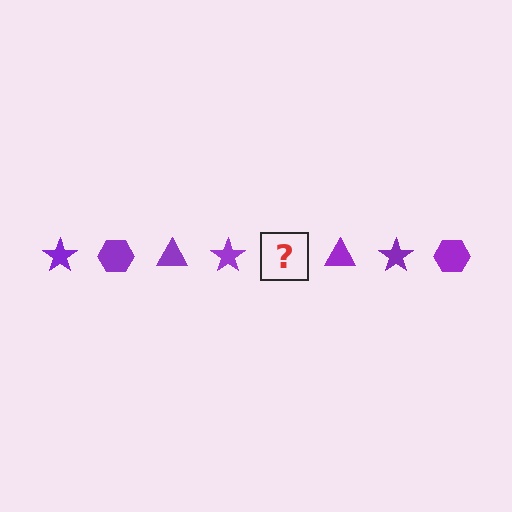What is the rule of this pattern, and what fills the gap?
The rule is that the pattern cycles through star, hexagon, triangle shapes in purple. The gap should be filled with a purple hexagon.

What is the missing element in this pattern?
The missing element is a purple hexagon.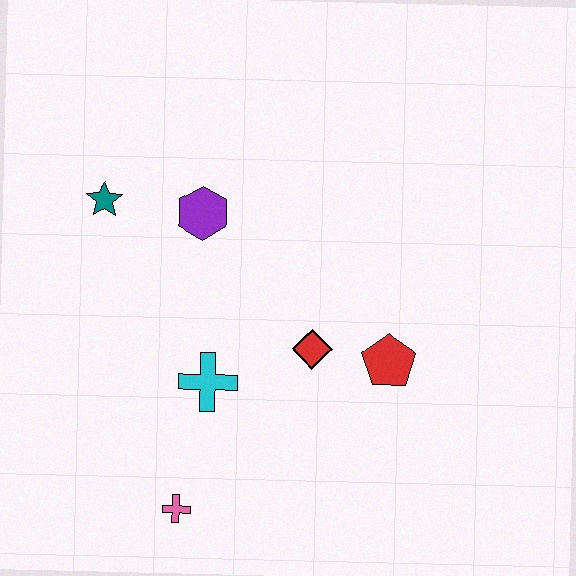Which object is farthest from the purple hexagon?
The pink cross is farthest from the purple hexagon.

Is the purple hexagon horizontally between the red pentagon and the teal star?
Yes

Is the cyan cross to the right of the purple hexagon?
Yes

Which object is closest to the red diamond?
The red pentagon is closest to the red diamond.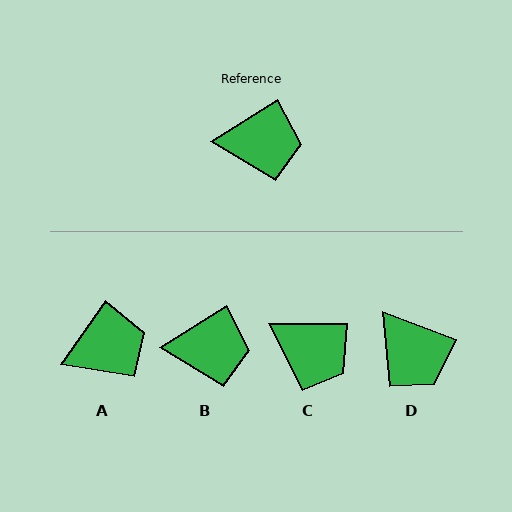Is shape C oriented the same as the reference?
No, it is off by about 32 degrees.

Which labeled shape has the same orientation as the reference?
B.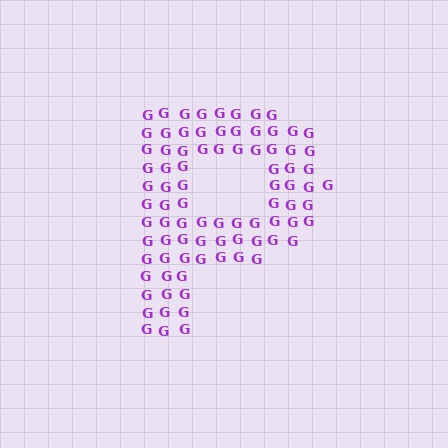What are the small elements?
The small elements are letter G's.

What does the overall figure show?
The overall figure shows the letter P.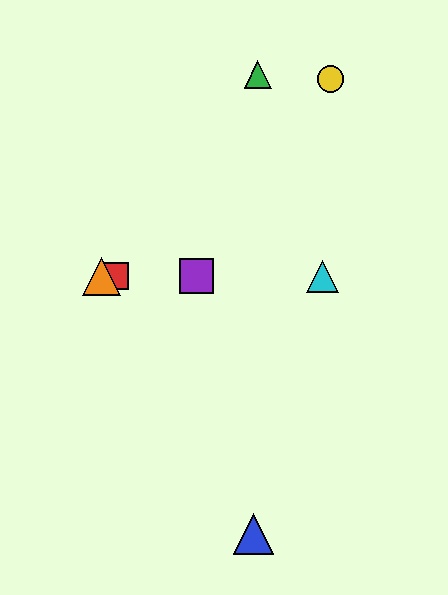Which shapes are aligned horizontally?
The red square, the purple square, the orange triangle, the cyan triangle are aligned horizontally.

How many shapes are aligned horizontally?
4 shapes (the red square, the purple square, the orange triangle, the cyan triangle) are aligned horizontally.